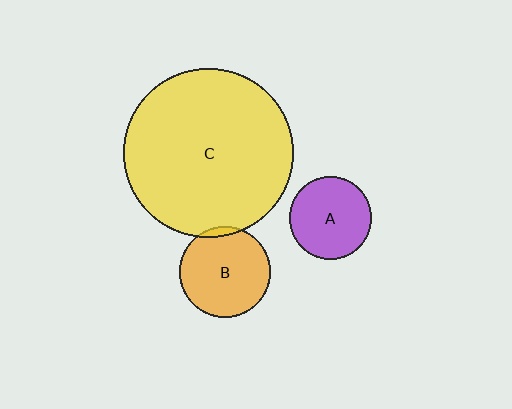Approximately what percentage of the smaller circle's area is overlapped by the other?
Approximately 5%.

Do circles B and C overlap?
Yes.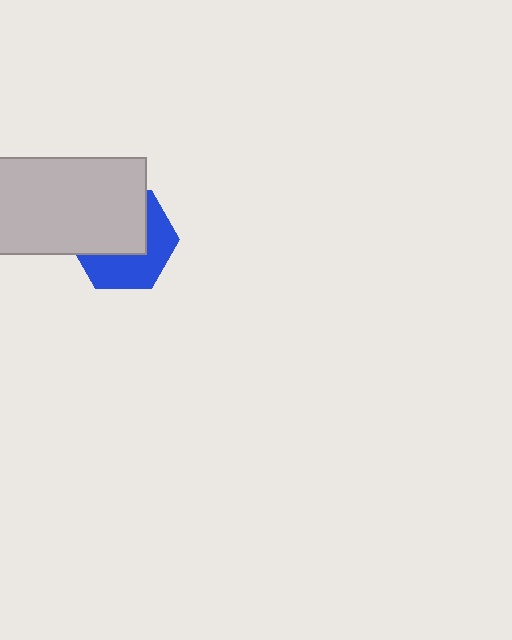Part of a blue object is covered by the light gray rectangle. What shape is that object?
It is a hexagon.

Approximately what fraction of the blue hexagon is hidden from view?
Roughly 54% of the blue hexagon is hidden behind the light gray rectangle.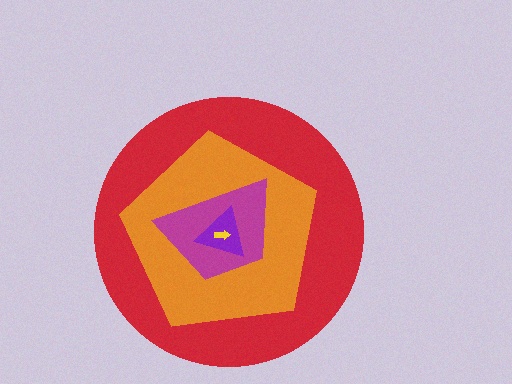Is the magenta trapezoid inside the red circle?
Yes.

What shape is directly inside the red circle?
The orange pentagon.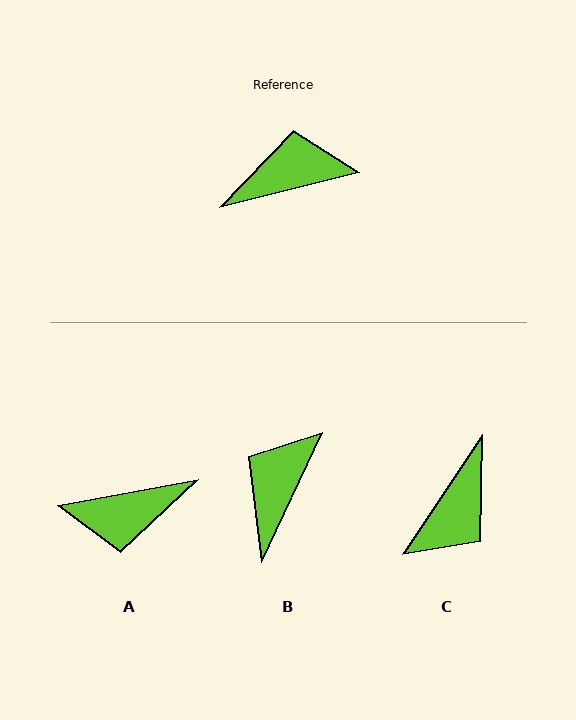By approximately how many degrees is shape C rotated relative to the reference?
Approximately 138 degrees clockwise.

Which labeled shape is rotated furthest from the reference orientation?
A, about 177 degrees away.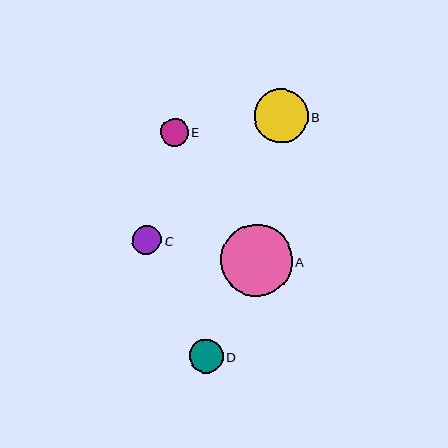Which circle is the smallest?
Circle E is the smallest with a size of approximately 28 pixels.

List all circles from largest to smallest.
From largest to smallest: A, B, D, C, E.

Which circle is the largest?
Circle A is the largest with a size of approximately 72 pixels.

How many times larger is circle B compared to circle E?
Circle B is approximately 1.9 times the size of circle E.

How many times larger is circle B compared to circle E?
Circle B is approximately 1.9 times the size of circle E.